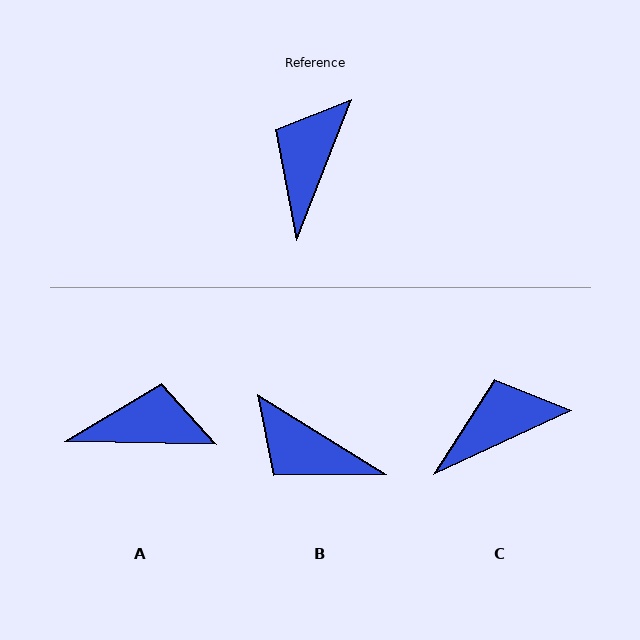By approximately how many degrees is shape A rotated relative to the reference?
Approximately 70 degrees clockwise.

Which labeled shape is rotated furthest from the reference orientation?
B, about 79 degrees away.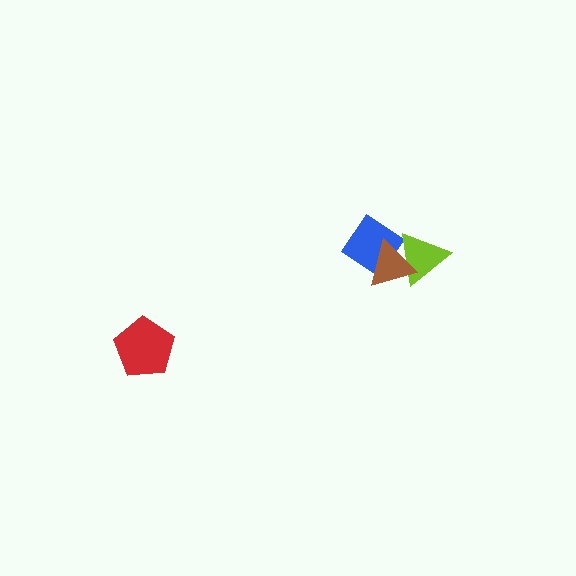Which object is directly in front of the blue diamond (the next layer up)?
The lime triangle is directly in front of the blue diamond.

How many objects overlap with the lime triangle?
2 objects overlap with the lime triangle.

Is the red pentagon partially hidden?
No, no other shape covers it.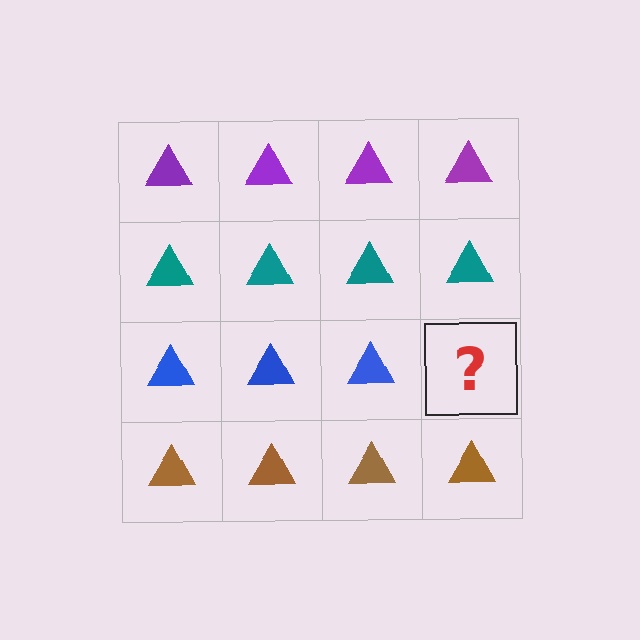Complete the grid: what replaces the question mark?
The question mark should be replaced with a blue triangle.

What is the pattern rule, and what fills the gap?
The rule is that each row has a consistent color. The gap should be filled with a blue triangle.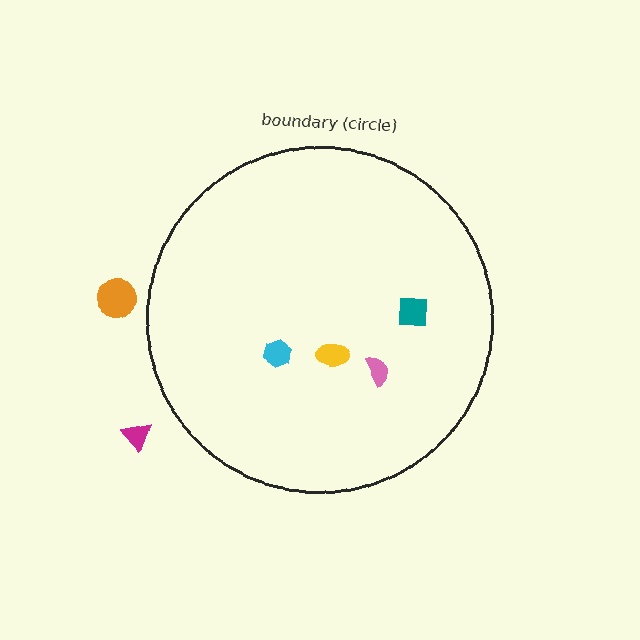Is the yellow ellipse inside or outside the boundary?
Inside.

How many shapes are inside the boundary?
4 inside, 2 outside.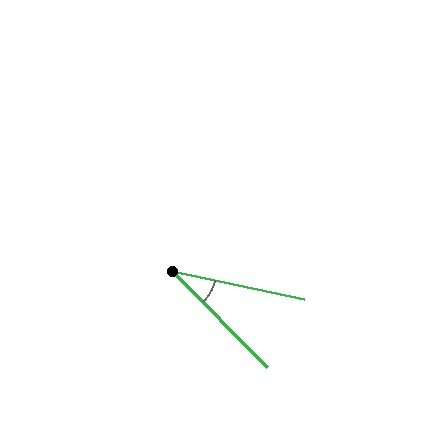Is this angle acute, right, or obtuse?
It is acute.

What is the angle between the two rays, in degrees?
Approximately 33 degrees.